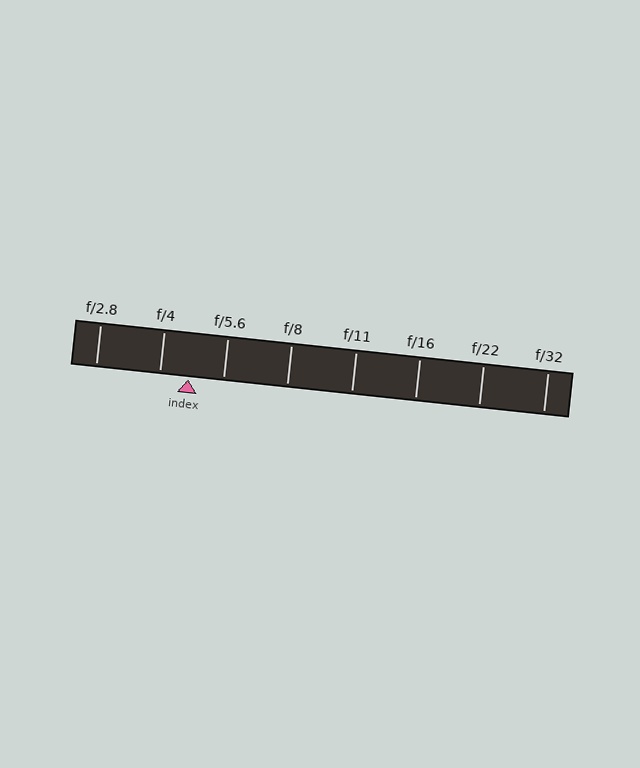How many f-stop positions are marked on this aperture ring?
There are 8 f-stop positions marked.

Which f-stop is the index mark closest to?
The index mark is closest to f/4.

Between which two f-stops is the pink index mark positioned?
The index mark is between f/4 and f/5.6.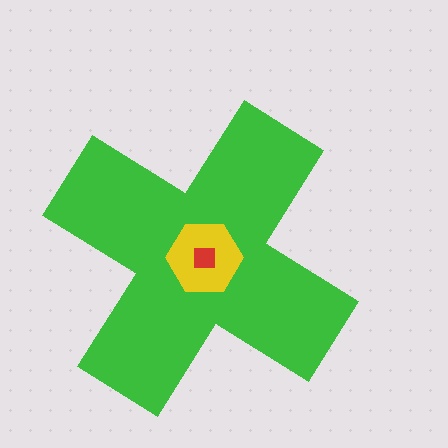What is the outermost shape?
The green cross.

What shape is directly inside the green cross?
The yellow hexagon.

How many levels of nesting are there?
3.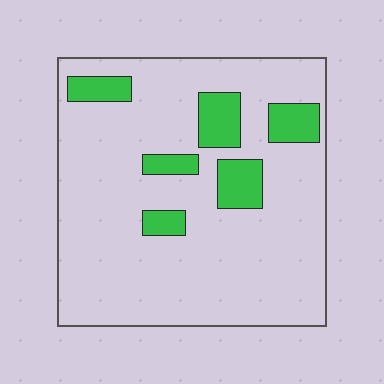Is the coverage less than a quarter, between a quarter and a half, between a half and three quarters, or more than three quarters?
Less than a quarter.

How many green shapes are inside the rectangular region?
6.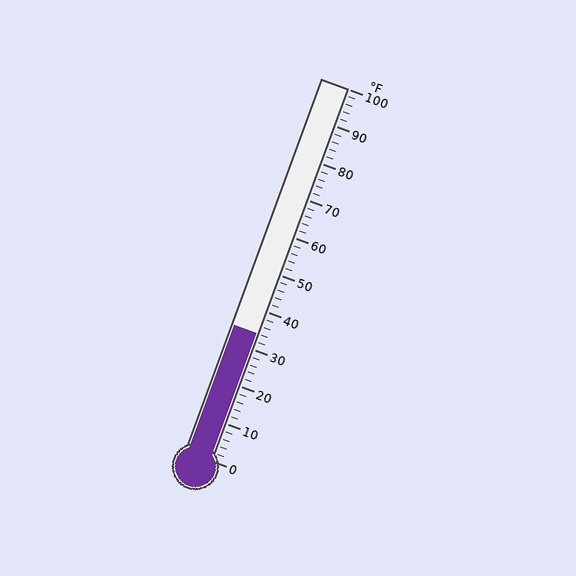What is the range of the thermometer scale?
The thermometer scale ranges from 0°F to 100°F.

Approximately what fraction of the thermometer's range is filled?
The thermometer is filled to approximately 35% of its range.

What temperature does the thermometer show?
The thermometer shows approximately 34°F.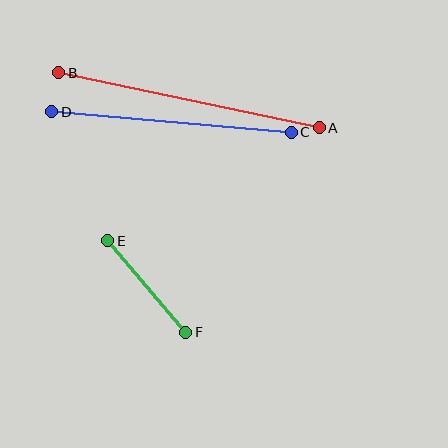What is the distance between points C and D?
The distance is approximately 240 pixels.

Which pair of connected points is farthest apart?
Points A and B are farthest apart.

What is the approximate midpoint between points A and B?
The midpoint is at approximately (189, 100) pixels.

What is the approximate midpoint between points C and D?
The midpoint is at approximately (172, 122) pixels.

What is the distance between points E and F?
The distance is approximately 120 pixels.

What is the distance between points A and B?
The distance is approximately 266 pixels.